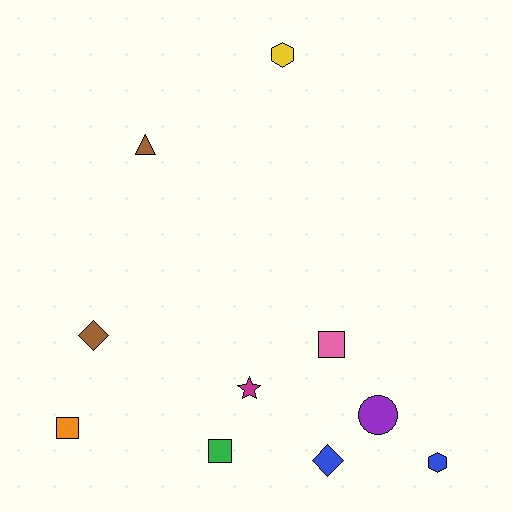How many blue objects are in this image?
There are 2 blue objects.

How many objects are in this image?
There are 10 objects.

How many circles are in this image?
There is 1 circle.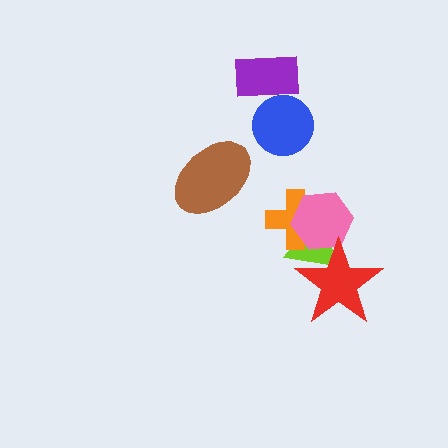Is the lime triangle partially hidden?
Yes, it is partially covered by another shape.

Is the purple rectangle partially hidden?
No, no other shape covers it.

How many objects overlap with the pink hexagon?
3 objects overlap with the pink hexagon.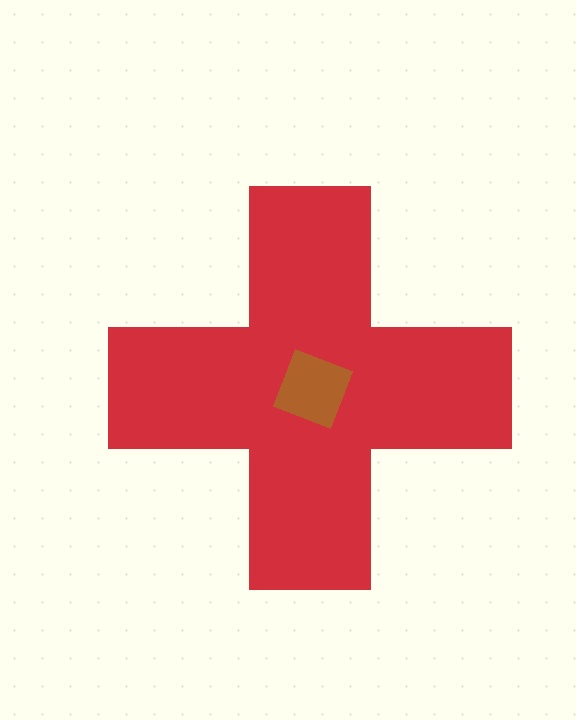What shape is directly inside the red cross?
The brown square.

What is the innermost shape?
The brown square.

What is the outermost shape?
The red cross.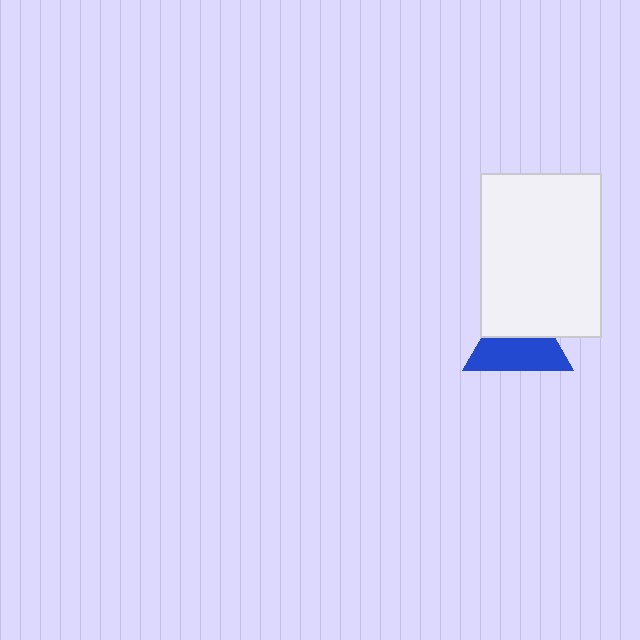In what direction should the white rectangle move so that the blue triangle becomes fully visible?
The white rectangle should move up. That is the shortest direction to clear the overlap and leave the blue triangle fully visible.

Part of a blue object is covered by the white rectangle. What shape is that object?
It is a triangle.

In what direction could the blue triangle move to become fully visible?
The blue triangle could move down. That would shift it out from behind the white rectangle entirely.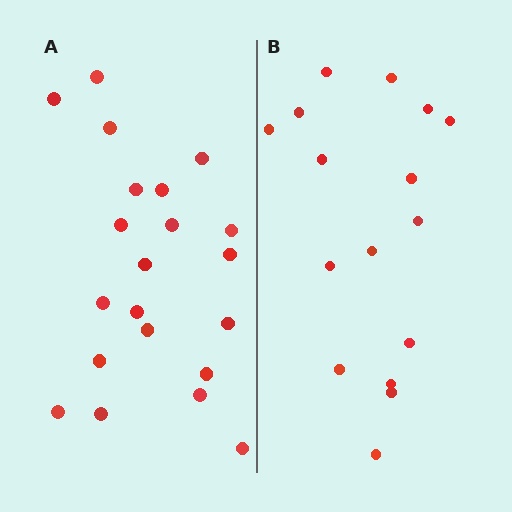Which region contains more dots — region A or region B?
Region A (the left region) has more dots.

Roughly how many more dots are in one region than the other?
Region A has about 5 more dots than region B.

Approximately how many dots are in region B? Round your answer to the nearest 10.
About 20 dots. (The exact count is 16, which rounds to 20.)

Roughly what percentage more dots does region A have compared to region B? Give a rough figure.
About 30% more.